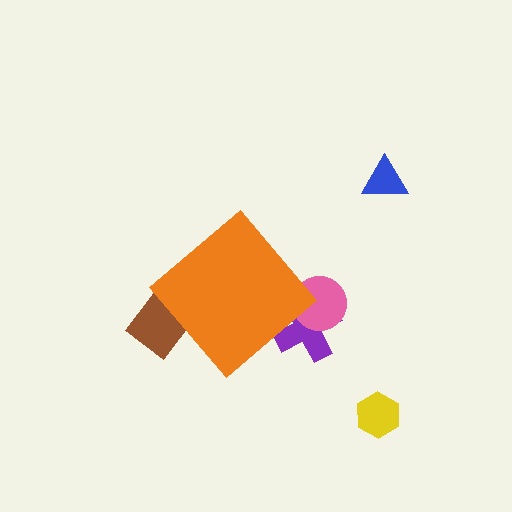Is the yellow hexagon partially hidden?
No, the yellow hexagon is fully visible.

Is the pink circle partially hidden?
Yes, the pink circle is partially hidden behind the orange diamond.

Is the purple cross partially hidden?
Yes, the purple cross is partially hidden behind the orange diamond.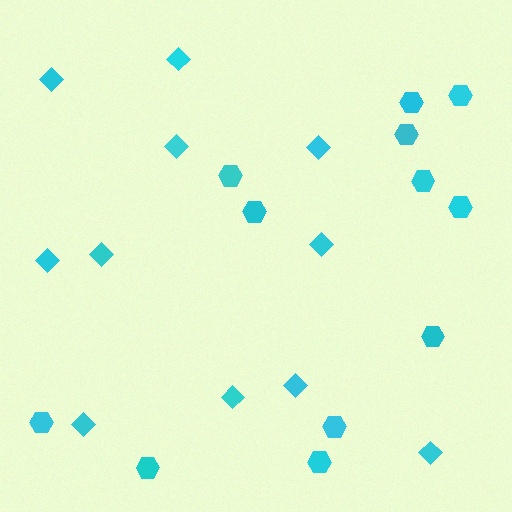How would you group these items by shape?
There are 2 groups: one group of diamonds (11) and one group of hexagons (12).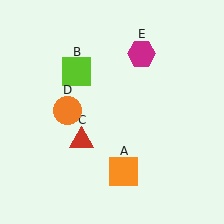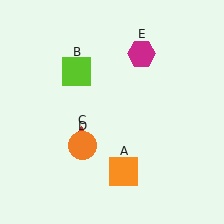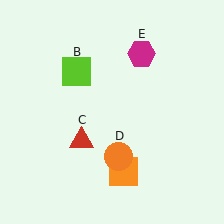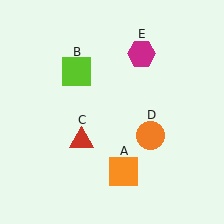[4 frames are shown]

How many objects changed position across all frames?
1 object changed position: orange circle (object D).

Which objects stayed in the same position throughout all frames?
Orange square (object A) and lime square (object B) and red triangle (object C) and magenta hexagon (object E) remained stationary.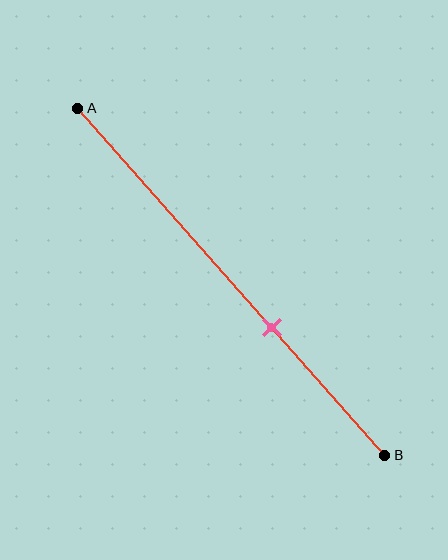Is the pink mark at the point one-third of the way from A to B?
No, the mark is at about 65% from A, not at the 33% one-third point.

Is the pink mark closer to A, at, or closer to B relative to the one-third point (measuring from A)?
The pink mark is closer to point B than the one-third point of segment AB.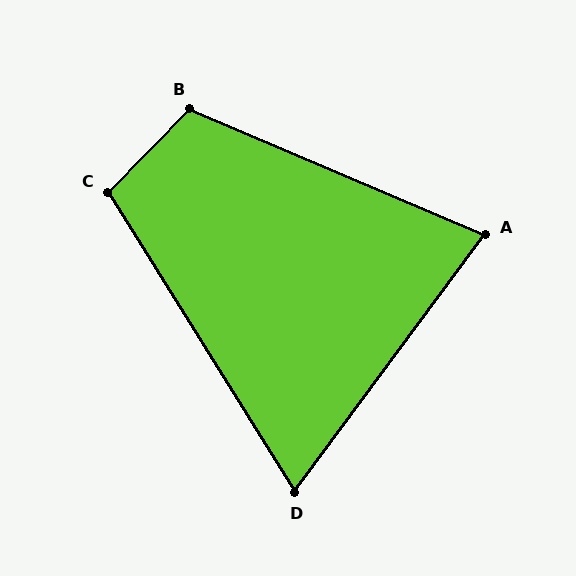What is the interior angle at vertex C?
Approximately 103 degrees (obtuse).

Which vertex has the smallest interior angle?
D, at approximately 68 degrees.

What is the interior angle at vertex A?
Approximately 77 degrees (acute).